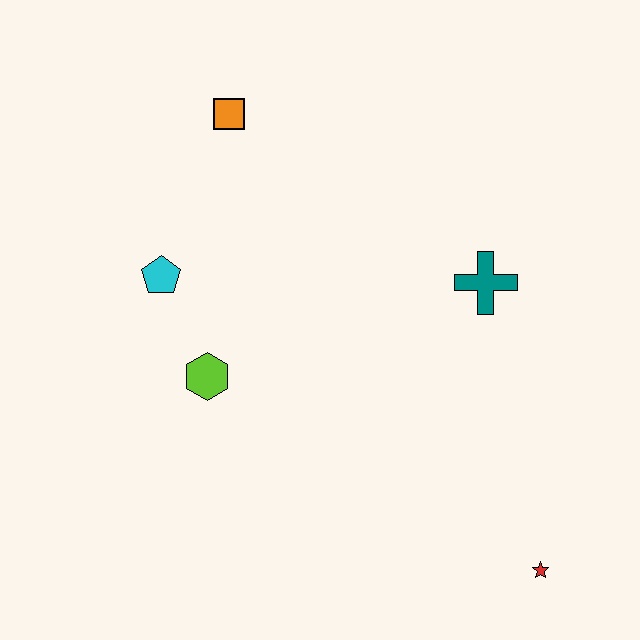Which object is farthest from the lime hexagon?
The red star is farthest from the lime hexagon.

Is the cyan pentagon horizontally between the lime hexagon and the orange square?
No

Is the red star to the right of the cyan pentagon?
Yes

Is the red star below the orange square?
Yes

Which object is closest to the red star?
The teal cross is closest to the red star.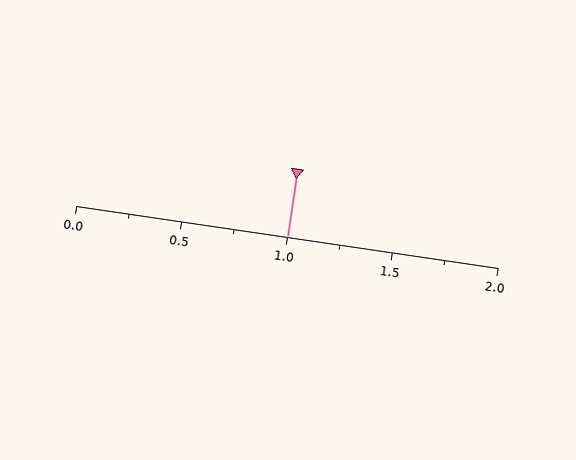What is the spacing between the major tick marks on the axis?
The major ticks are spaced 0.5 apart.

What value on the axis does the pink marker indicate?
The marker indicates approximately 1.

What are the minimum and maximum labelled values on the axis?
The axis runs from 0.0 to 2.0.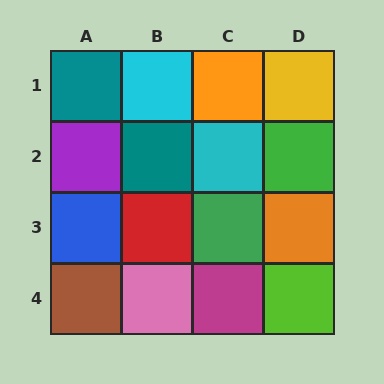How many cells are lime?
1 cell is lime.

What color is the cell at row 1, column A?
Teal.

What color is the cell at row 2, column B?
Teal.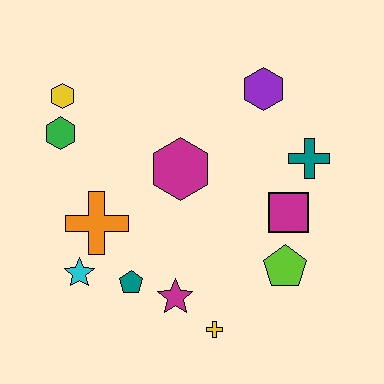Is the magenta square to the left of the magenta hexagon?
No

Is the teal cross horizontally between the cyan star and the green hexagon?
No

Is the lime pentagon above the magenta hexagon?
No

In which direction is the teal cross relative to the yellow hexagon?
The teal cross is to the right of the yellow hexagon.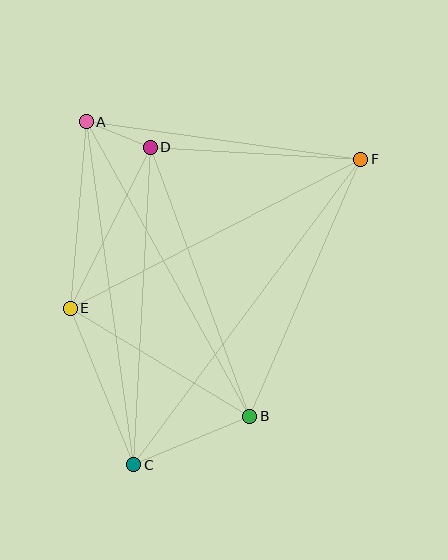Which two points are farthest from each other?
Points C and F are farthest from each other.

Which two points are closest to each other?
Points A and D are closest to each other.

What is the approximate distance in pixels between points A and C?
The distance between A and C is approximately 346 pixels.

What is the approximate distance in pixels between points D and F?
The distance between D and F is approximately 211 pixels.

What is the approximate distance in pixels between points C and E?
The distance between C and E is approximately 169 pixels.